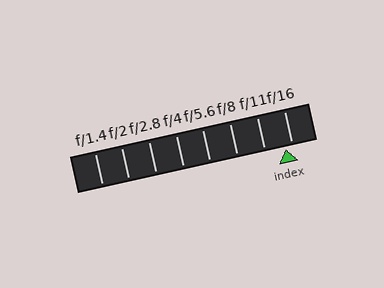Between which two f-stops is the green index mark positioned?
The index mark is between f/11 and f/16.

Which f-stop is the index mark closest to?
The index mark is closest to f/16.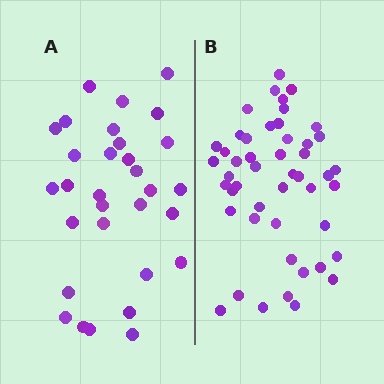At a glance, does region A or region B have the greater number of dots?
Region B (the right region) has more dots.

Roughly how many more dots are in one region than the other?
Region B has approximately 15 more dots than region A.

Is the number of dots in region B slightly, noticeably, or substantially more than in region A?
Region B has substantially more. The ratio is roughly 1.5 to 1.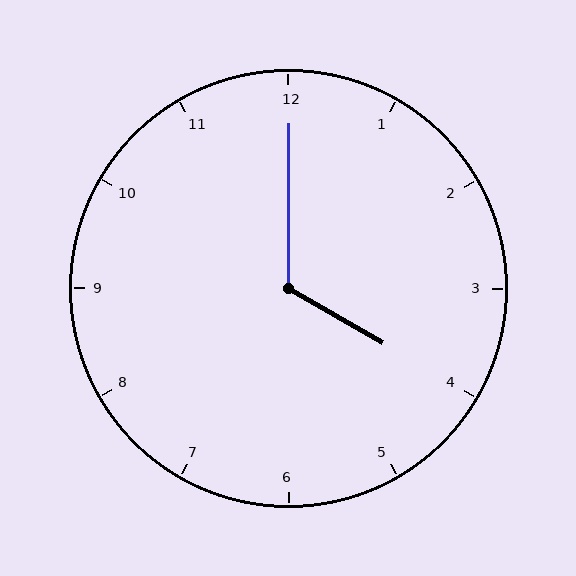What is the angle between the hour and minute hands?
Approximately 120 degrees.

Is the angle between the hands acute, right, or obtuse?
It is obtuse.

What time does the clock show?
4:00.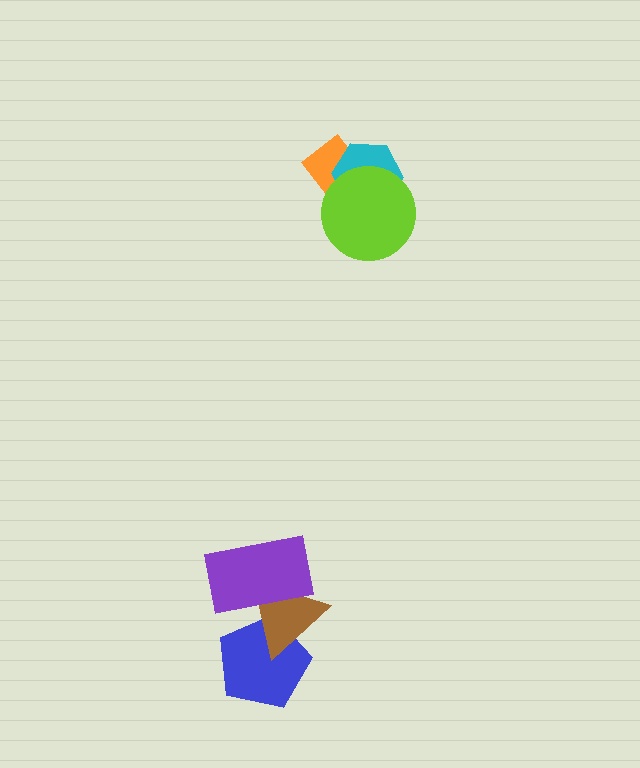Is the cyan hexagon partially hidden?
Yes, it is partially covered by another shape.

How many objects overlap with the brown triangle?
2 objects overlap with the brown triangle.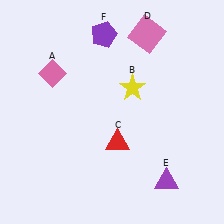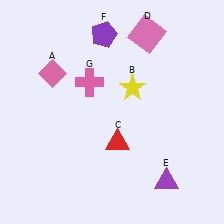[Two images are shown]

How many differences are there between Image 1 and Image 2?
There is 1 difference between the two images.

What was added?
A pink cross (G) was added in Image 2.